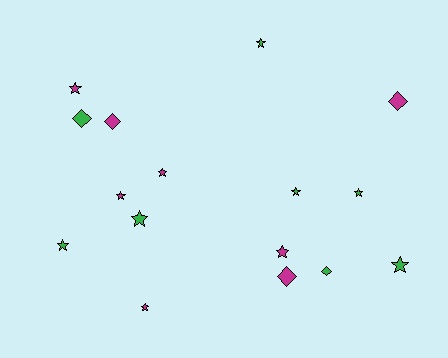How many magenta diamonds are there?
There are 3 magenta diamonds.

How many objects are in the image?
There are 16 objects.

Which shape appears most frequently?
Star, with 11 objects.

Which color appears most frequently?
Green, with 8 objects.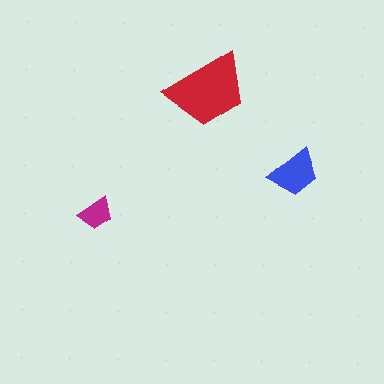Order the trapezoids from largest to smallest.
the red one, the blue one, the magenta one.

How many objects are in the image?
There are 3 objects in the image.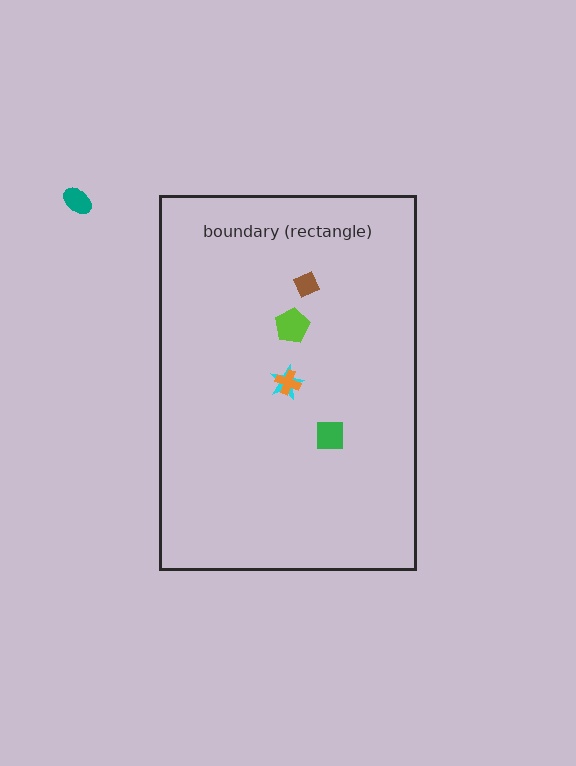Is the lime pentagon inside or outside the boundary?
Inside.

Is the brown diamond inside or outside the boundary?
Inside.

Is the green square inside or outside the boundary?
Inside.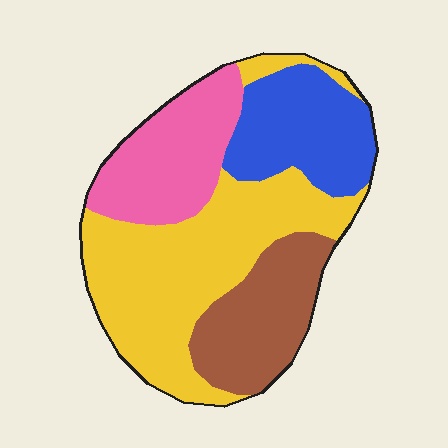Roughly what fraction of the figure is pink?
Pink takes up about one fifth (1/5) of the figure.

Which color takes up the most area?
Yellow, at roughly 40%.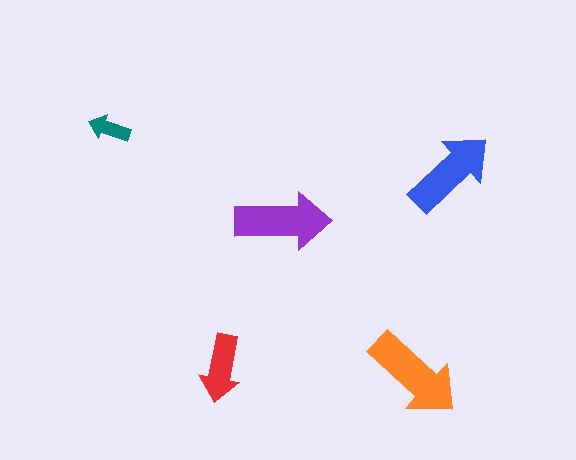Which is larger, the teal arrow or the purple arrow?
The purple one.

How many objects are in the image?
There are 5 objects in the image.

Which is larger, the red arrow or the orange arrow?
The orange one.